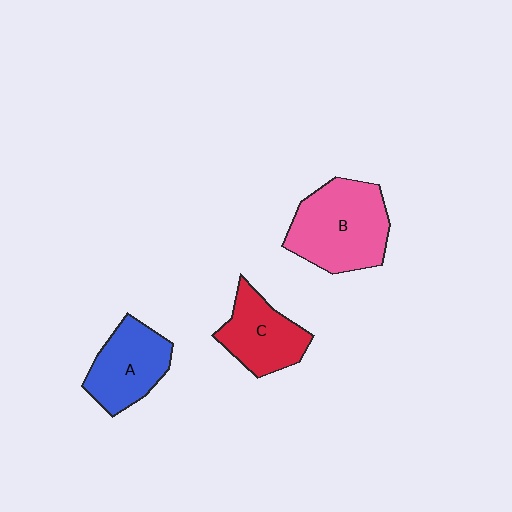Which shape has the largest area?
Shape B (pink).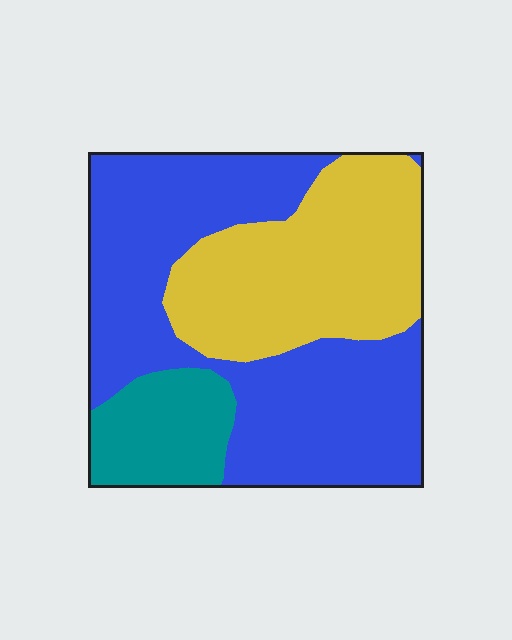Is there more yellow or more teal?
Yellow.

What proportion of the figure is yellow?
Yellow covers 33% of the figure.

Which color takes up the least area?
Teal, at roughly 15%.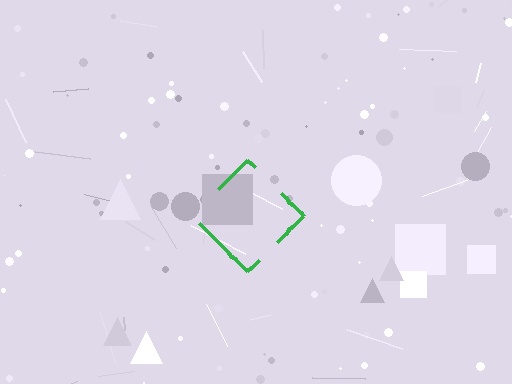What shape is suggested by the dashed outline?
The dashed outline suggests a diamond.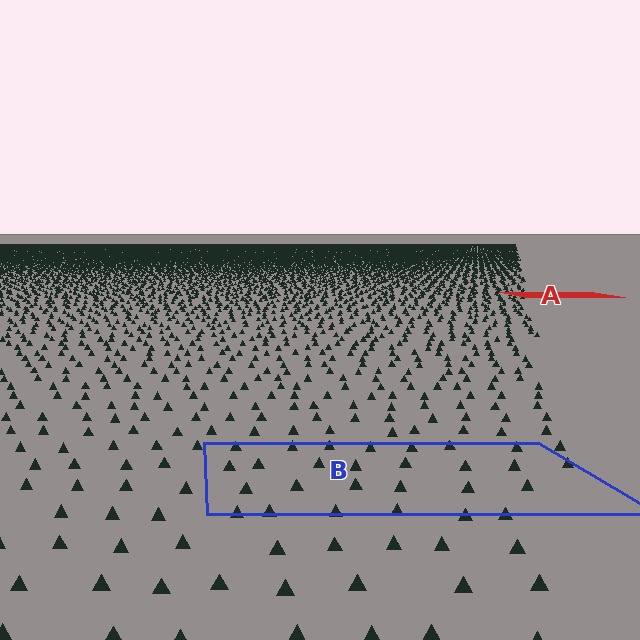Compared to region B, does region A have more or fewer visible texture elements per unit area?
Region A has more texture elements per unit area — they are packed more densely because it is farther away.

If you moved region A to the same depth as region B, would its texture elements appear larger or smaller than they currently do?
They would appear larger. At a closer depth, the same texture elements are projected at a bigger on-screen size.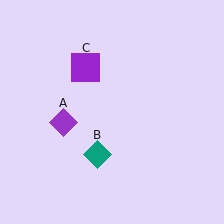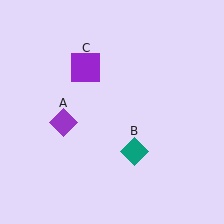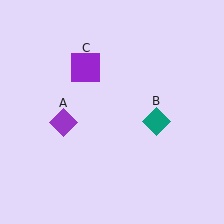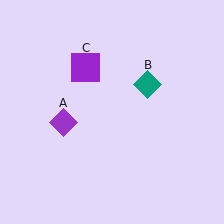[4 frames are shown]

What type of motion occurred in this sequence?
The teal diamond (object B) rotated counterclockwise around the center of the scene.